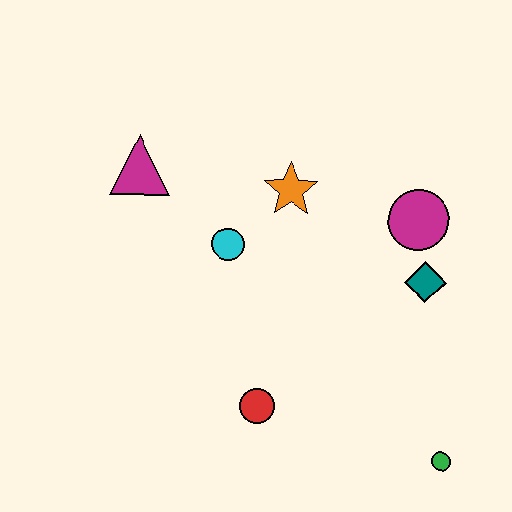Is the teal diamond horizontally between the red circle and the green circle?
Yes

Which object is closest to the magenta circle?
The teal diamond is closest to the magenta circle.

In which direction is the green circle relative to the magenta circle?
The green circle is below the magenta circle.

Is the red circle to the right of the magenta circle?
No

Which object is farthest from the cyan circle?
The green circle is farthest from the cyan circle.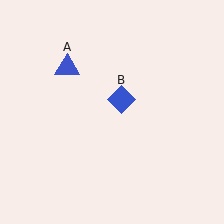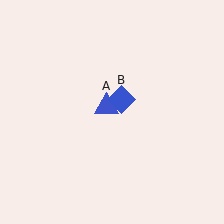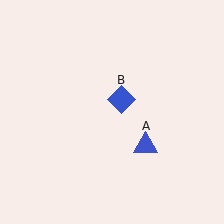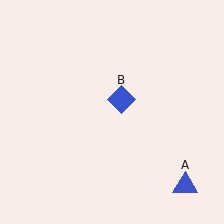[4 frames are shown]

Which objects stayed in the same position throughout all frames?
Blue diamond (object B) remained stationary.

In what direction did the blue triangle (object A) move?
The blue triangle (object A) moved down and to the right.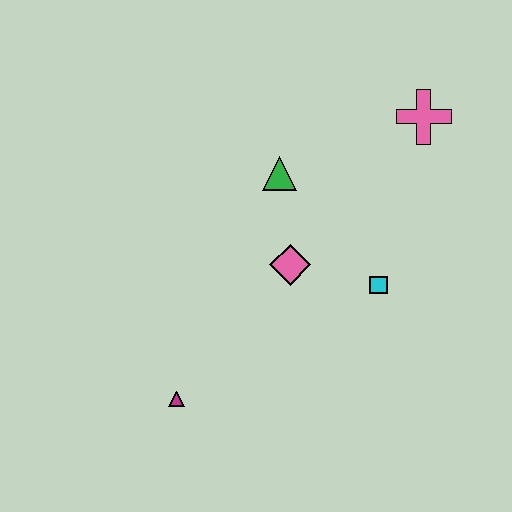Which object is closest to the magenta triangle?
The pink diamond is closest to the magenta triangle.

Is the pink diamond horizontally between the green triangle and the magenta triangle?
No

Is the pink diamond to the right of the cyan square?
No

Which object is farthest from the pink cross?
The magenta triangle is farthest from the pink cross.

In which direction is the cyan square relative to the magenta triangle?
The cyan square is to the right of the magenta triangle.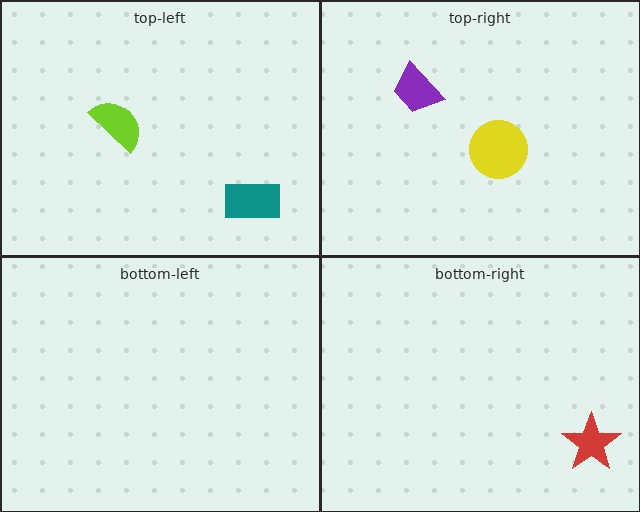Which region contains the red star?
The bottom-right region.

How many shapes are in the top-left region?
2.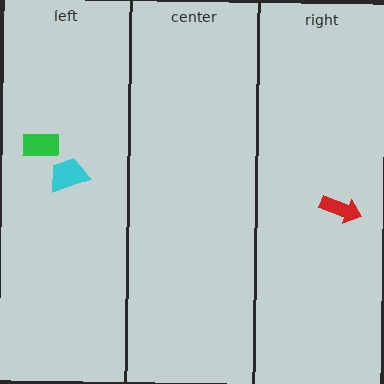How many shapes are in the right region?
1.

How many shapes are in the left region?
2.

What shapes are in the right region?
The red arrow.